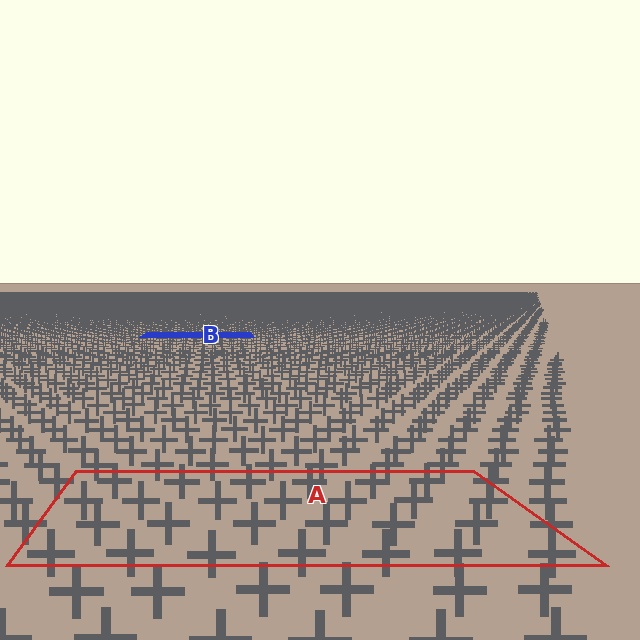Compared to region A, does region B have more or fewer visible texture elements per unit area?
Region B has more texture elements per unit area — they are packed more densely because it is farther away.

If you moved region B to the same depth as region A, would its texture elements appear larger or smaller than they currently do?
They would appear larger. At a closer depth, the same texture elements are projected at a bigger on-screen size.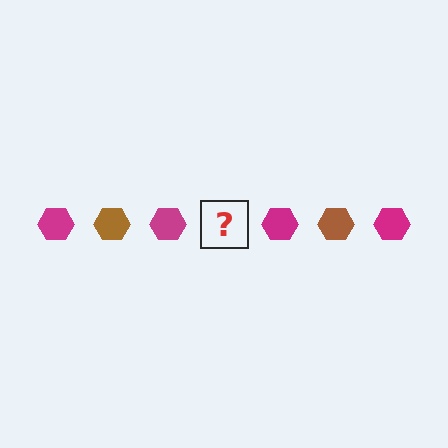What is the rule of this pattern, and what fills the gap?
The rule is that the pattern cycles through magenta, brown hexagons. The gap should be filled with a brown hexagon.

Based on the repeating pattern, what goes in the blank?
The blank should be a brown hexagon.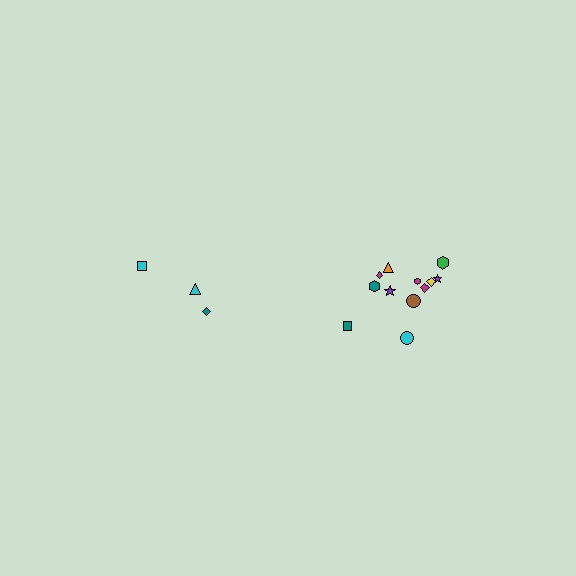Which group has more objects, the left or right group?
The right group.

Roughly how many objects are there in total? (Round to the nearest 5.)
Roughly 15 objects in total.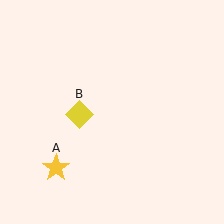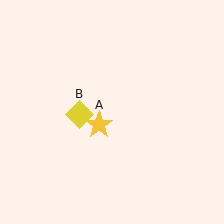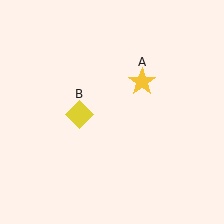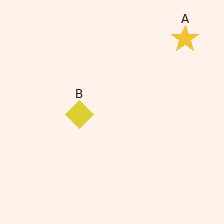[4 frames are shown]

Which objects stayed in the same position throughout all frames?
Yellow diamond (object B) remained stationary.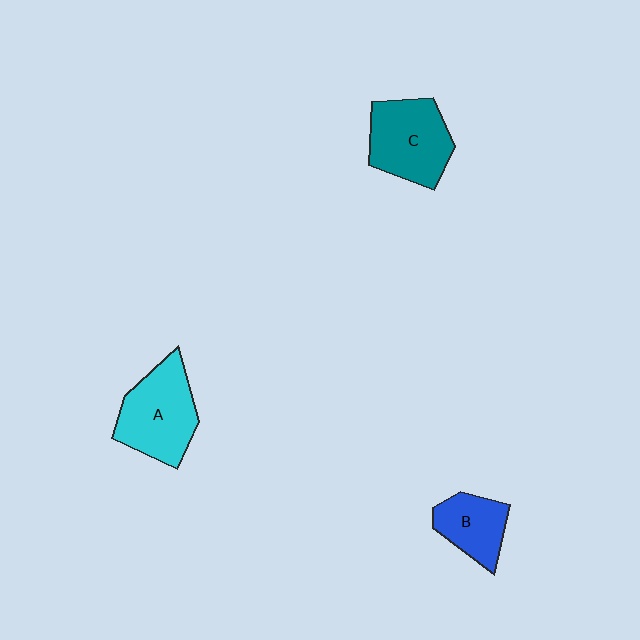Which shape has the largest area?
Shape A (cyan).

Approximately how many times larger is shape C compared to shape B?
Approximately 1.5 times.